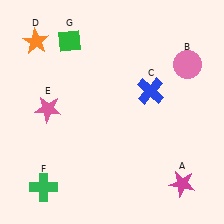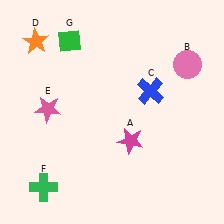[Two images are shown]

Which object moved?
The magenta star (A) moved left.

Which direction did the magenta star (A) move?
The magenta star (A) moved left.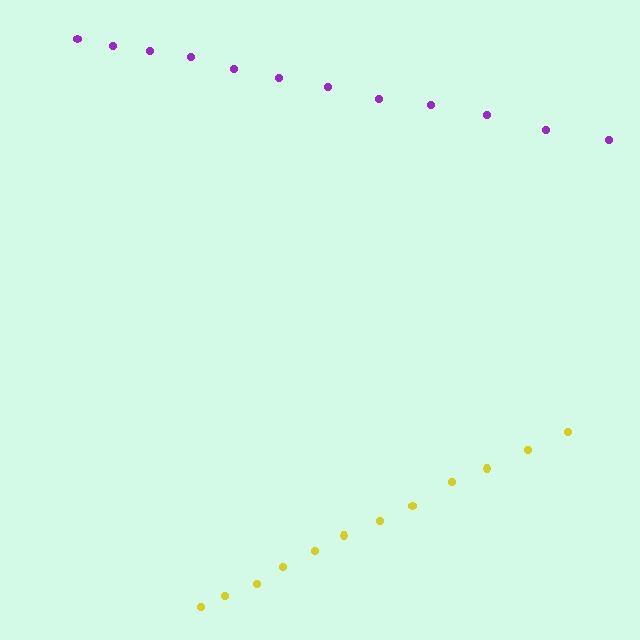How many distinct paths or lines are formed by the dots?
There are 2 distinct paths.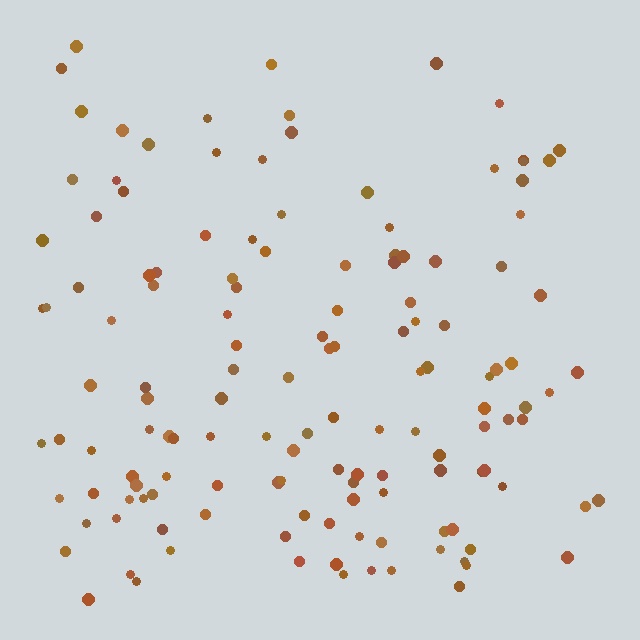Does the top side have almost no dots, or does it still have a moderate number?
Still a moderate number, just noticeably fewer than the bottom.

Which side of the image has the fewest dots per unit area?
The top.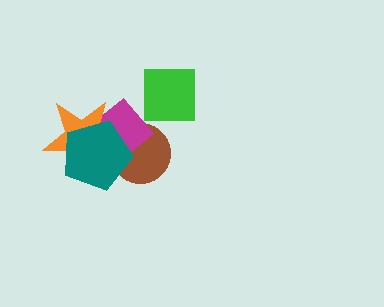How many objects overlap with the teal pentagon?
3 objects overlap with the teal pentagon.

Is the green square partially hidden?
No, no other shape covers it.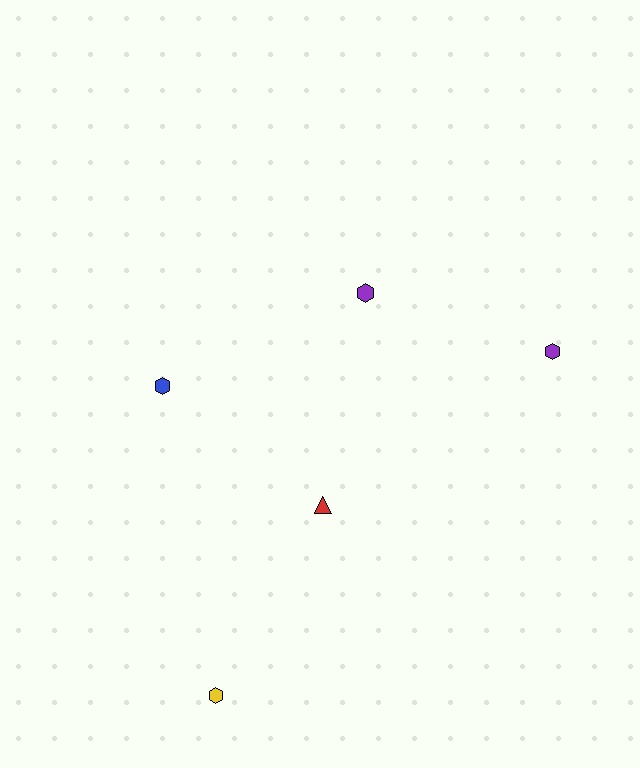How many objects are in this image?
There are 5 objects.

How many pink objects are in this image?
There are no pink objects.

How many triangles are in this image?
There is 1 triangle.